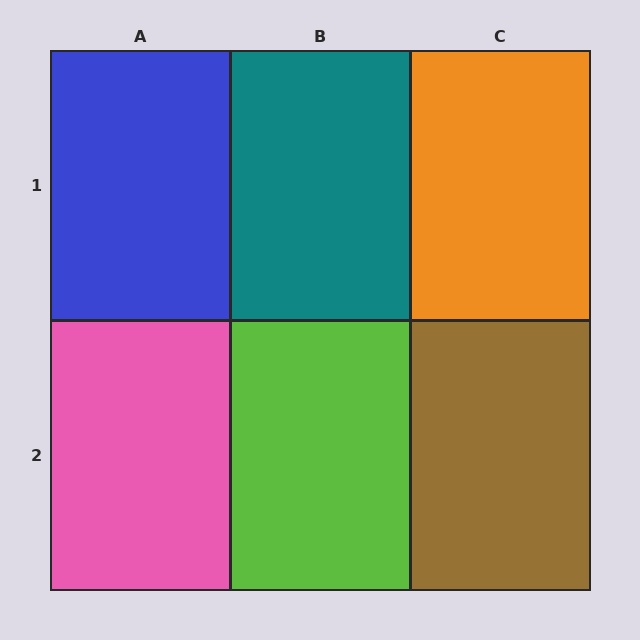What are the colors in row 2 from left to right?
Pink, lime, brown.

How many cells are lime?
1 cell is lime.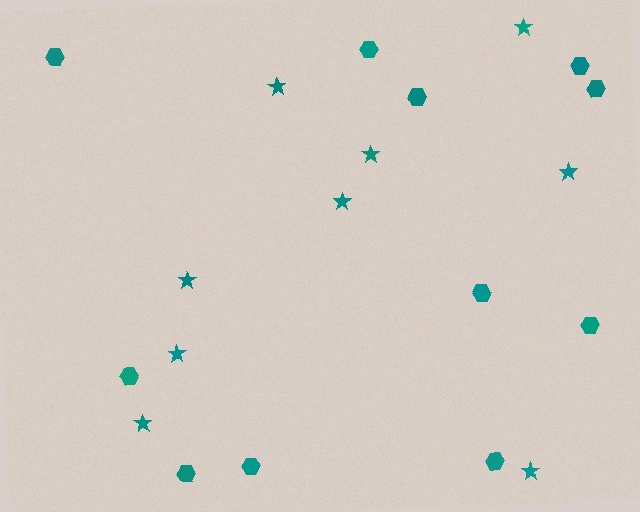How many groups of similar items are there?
There are 2 groups: one group of hexagons (11) and one group of stars (9).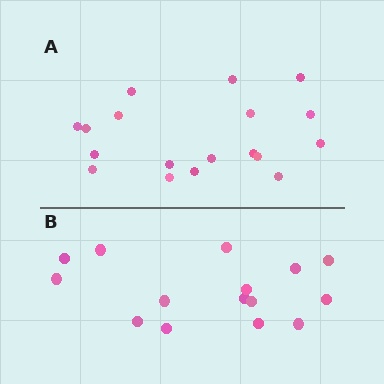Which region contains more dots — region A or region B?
Region A (the top region) has more dots.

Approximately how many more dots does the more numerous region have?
Region A has just a few more — roughly 2 or 3 more dots than region B.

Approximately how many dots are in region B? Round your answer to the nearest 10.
About 20 dots. (The exact count is 15, which rounds to 20.)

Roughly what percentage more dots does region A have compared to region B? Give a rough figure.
About 20% more.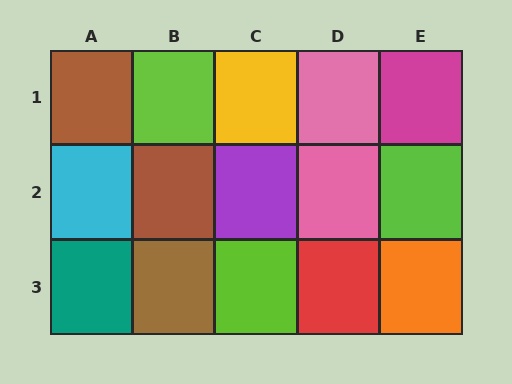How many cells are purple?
1 cell is purple.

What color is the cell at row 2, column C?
Purple.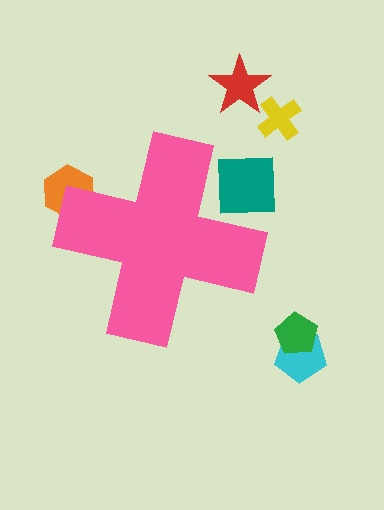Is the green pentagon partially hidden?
No, the green pentagon is fully visible.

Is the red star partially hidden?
No, the red star is fully visible.